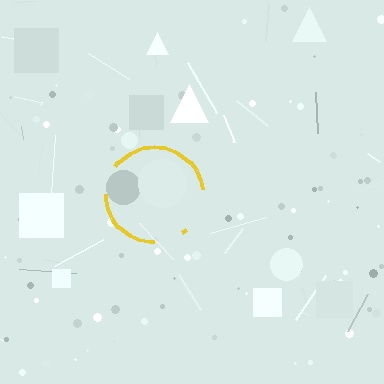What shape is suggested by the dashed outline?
The dashed outline suggests a circle.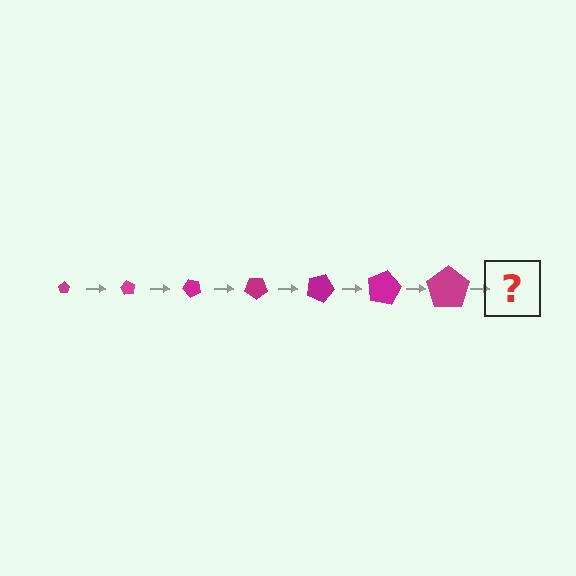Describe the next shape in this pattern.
It should be a pentagon, larger than the previous one and rotated 420 degrees from the start.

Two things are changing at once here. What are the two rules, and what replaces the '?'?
The two rules are that the pentagon grows larger each step and it rotates 60 degrees each step. The '?' should be a pentagon, larger than the previous one and rotated 420 degrees from the start.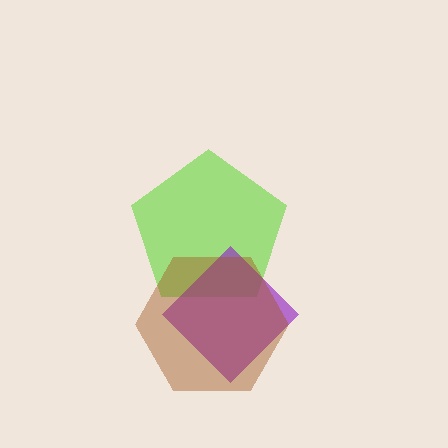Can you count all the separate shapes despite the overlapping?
Yes, there are 3 separate shapes.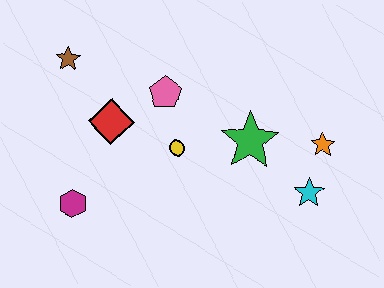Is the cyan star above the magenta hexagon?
Yes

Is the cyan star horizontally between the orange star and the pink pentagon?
Yes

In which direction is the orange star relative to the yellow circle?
The orange star is to the right of the yellow circle.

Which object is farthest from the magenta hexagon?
The orange star is farthest from the magenta hexagon.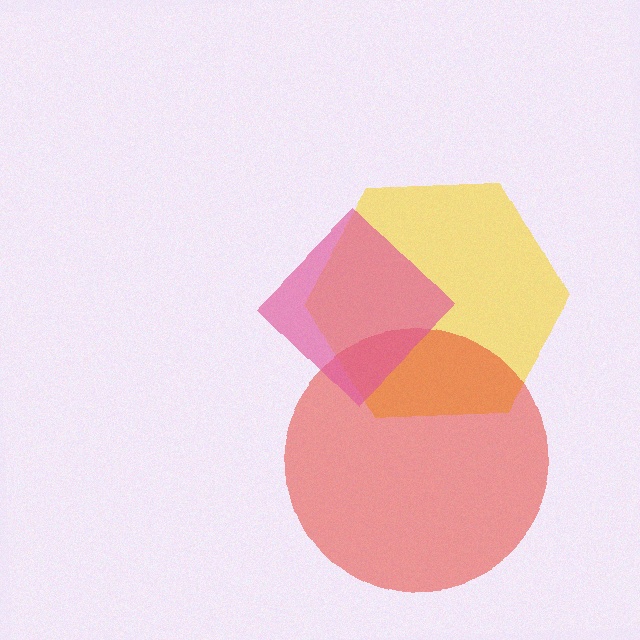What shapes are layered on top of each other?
The layered shapes are: a yellow hexagon, a red circle, a pink diamond.